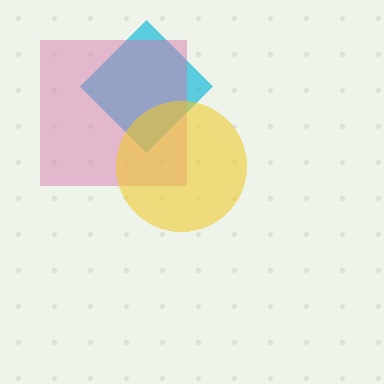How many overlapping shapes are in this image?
There are 3 overlapping shapes in the image.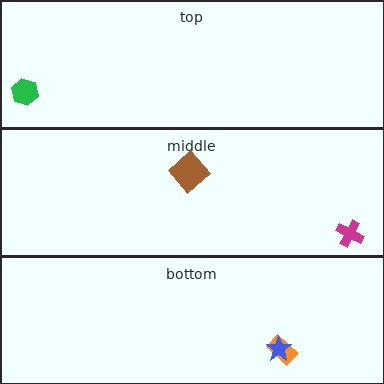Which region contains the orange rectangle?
The bottom region.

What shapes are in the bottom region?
The orange rectangle, the blue star.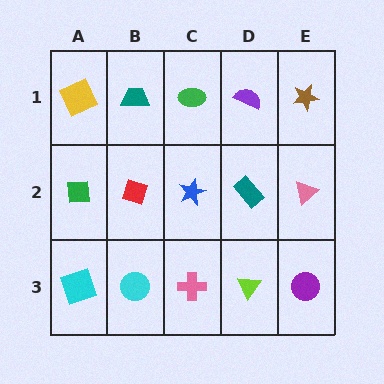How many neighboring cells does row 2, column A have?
3.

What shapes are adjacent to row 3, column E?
A pink triangle (row 2, column E), a lime triangle (row 3, column D).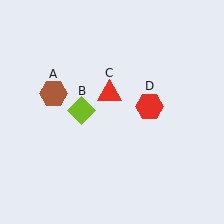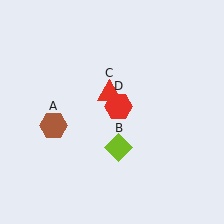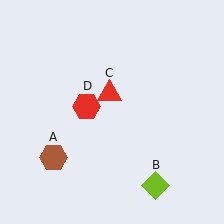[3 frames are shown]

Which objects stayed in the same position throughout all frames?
Red triangle (object C) remained stationary.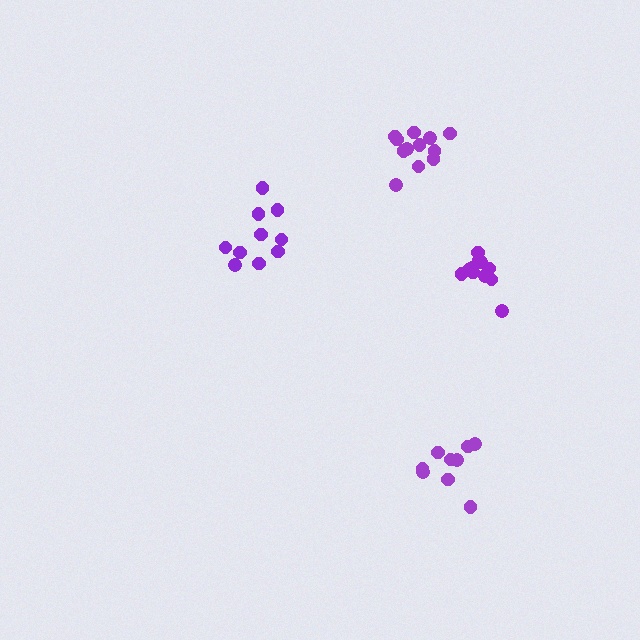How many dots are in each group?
Group 1: 9 dots, Group 2: 10 dots, Group 3: 11 dots, Group 4: 12 dots (42 total).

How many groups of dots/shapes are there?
There are 4 groups.